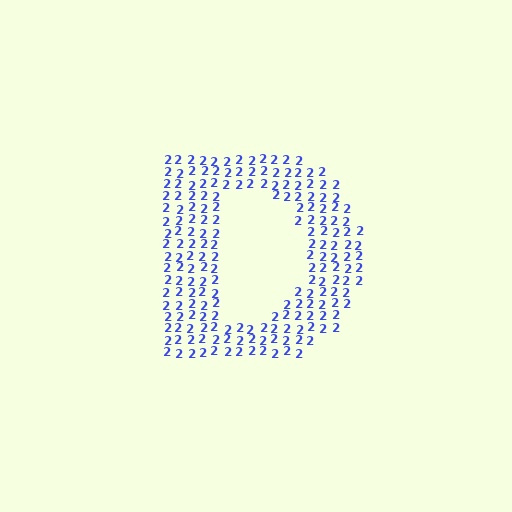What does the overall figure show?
The overall figure shows the letter D.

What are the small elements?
The small elements are digit 2's.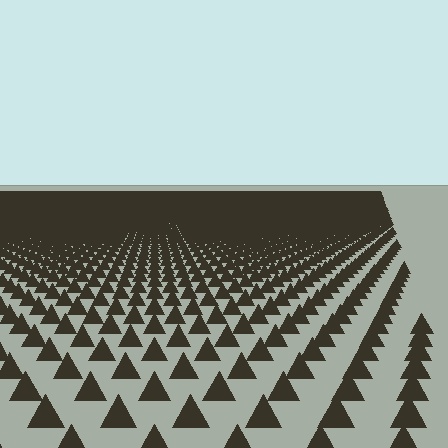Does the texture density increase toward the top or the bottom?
Density increases toward the top.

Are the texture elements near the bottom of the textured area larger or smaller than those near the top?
Larger. Near the bottom, elements are closer to the viewer and appear at a bigger on-screen size.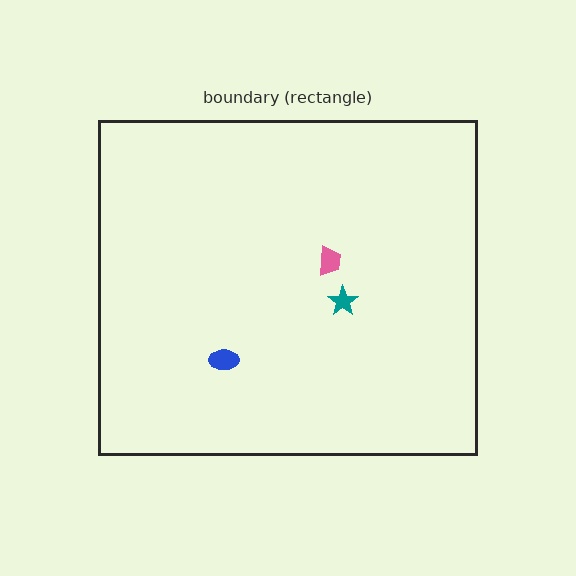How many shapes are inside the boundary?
3 inside, 0 outside.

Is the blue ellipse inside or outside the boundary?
Inside.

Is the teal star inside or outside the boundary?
Inside.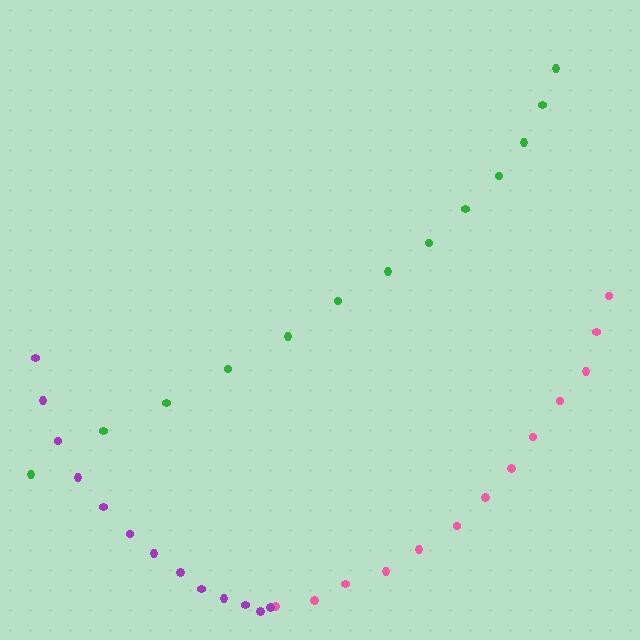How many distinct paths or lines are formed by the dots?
There are 3 distinct paths.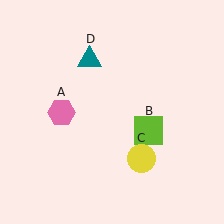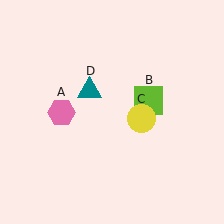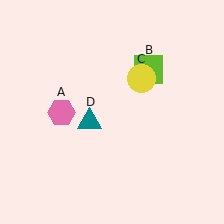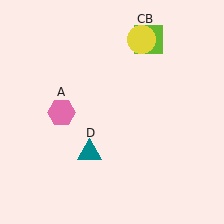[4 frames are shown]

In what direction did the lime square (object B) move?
The lime square (object B) moved up.